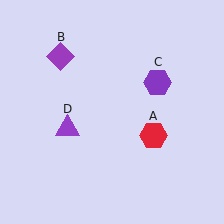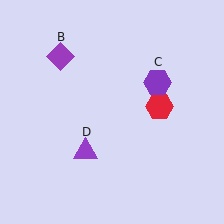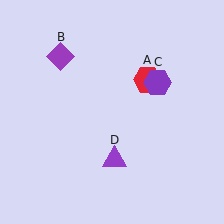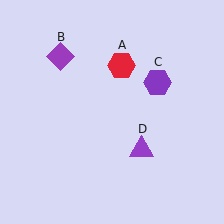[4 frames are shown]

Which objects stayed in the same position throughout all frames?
Purple diamond (object B) and purple hexagon (object C) remained stationary.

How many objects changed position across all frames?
2 objects changed position: red hexagon (object A), purple triangle (object D).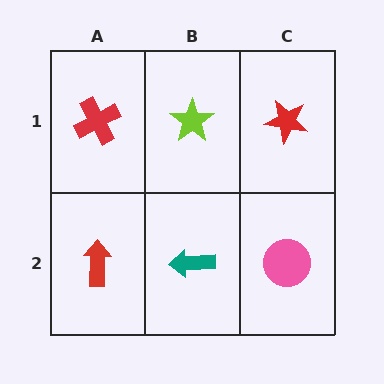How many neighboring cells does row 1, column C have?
2.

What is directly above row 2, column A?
A red cross.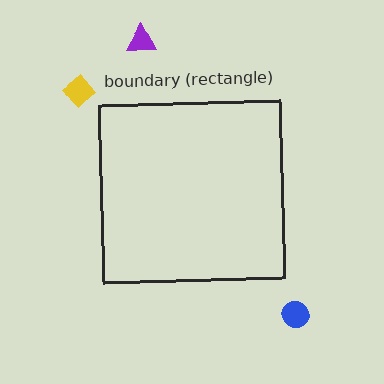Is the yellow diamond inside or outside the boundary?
Outside.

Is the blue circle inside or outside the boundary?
Outside.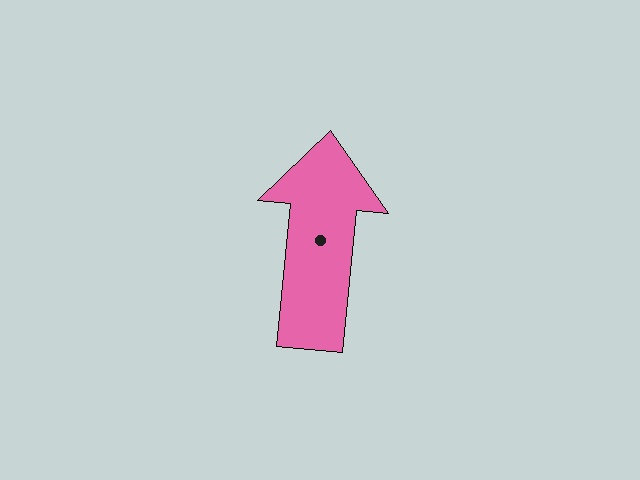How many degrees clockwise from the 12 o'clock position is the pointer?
Approximately 6 degrees.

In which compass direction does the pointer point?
North.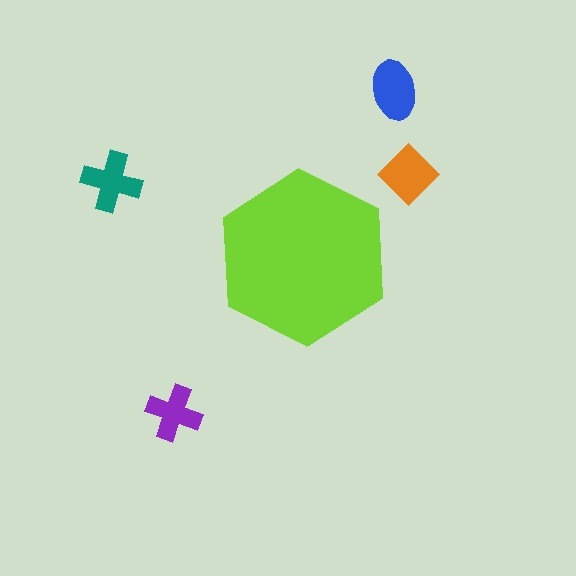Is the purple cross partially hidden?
No, the purple cross is fully visible.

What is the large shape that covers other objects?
A lime hexagon.